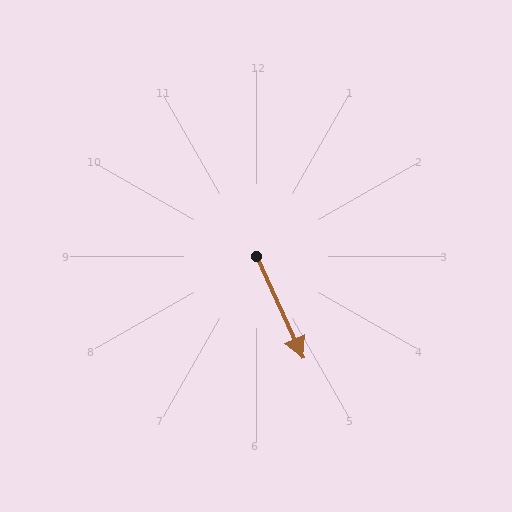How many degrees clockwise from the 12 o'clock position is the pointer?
Approximately 155 degrees.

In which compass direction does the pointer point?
Southeast.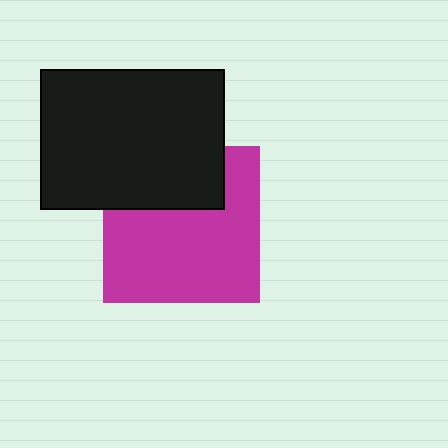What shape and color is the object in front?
The object in front is a black rectangle.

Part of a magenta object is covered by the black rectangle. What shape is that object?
It is a square.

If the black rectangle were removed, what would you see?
You would see the complete magenta square.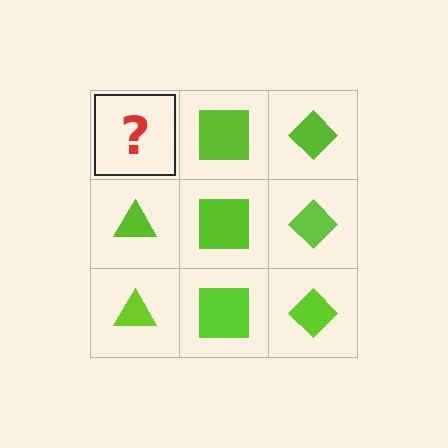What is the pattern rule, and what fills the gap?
The rule is that each column has a consistent shape. The gap should be filled with a lime triangle.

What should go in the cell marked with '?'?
The missing cell should contain a lime triangle.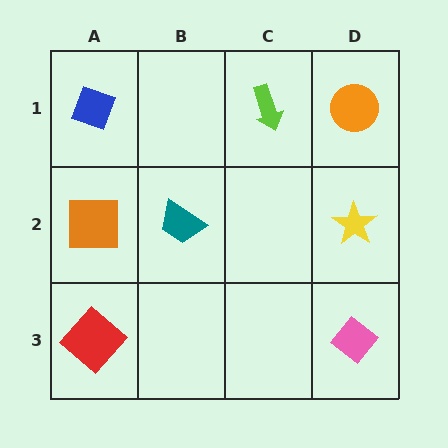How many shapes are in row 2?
3 shapes.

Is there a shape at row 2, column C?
No, that cell is empty.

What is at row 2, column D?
A yellow star.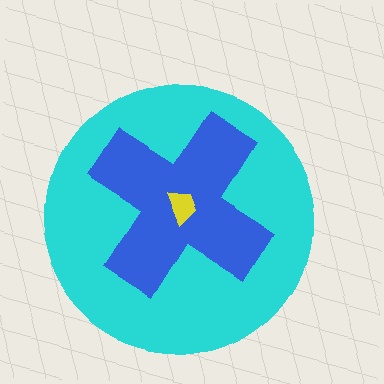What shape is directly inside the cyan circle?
The blue cross.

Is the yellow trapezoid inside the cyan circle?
Yes.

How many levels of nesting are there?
3.